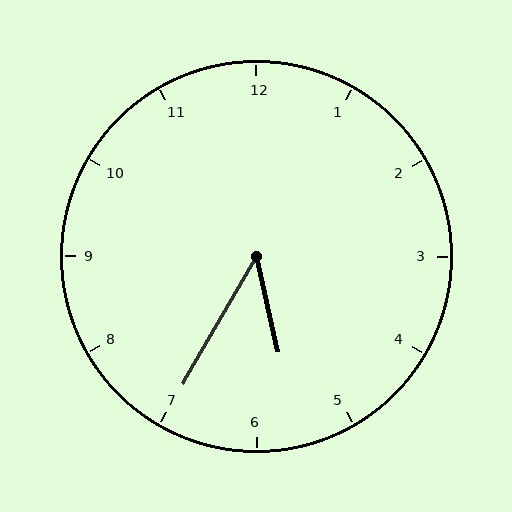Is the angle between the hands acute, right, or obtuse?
It is acute.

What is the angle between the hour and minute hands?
Approximately 42 degrees.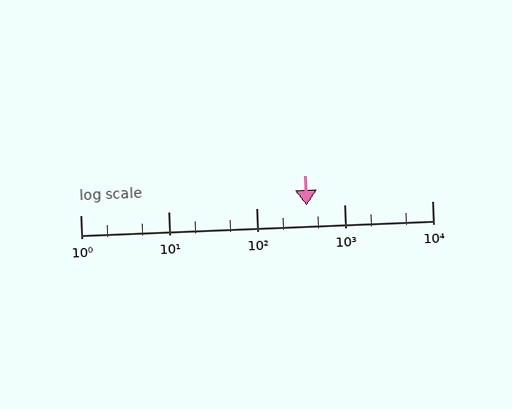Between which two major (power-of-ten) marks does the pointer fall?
The pointer is between 100 and 1000.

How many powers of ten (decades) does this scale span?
The scale spans 4 decades, from 1 to 10000.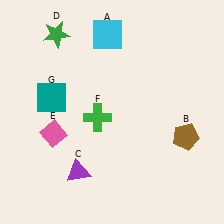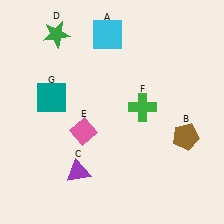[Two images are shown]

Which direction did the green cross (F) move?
The green cross (F) moved right.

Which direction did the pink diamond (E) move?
The pink diamond (E) moved right.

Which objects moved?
The objects that moved are: the pink diamond (E), the green cross (F).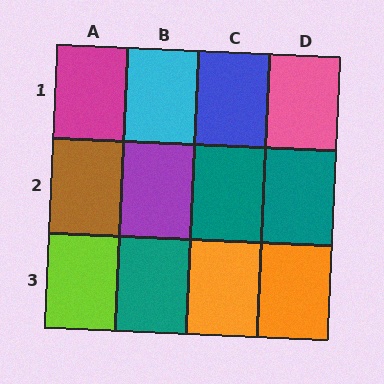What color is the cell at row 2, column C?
Teal.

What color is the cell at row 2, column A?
Brown.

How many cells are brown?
1 cell is brown.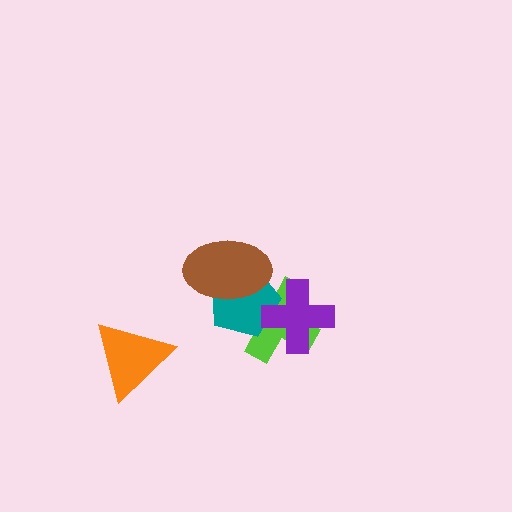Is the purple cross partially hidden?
No, no other shape covers it.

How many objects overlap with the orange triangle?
0 objects overlap with the orange triangle.